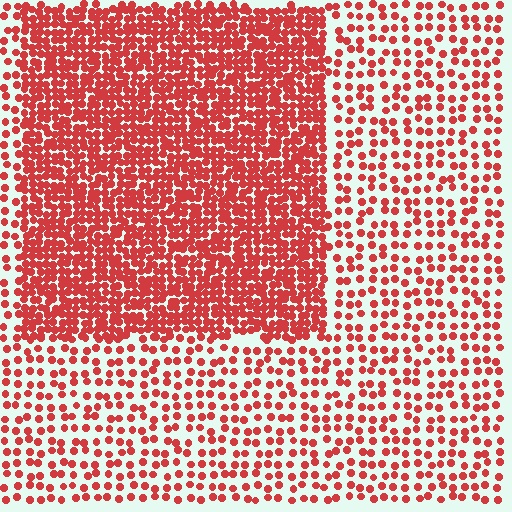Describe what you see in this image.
The image contains small red elements arranged at two different densities. A rectangle-shaped region is visible where the elements are more densely packed than the surrounding area.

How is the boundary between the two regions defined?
The boundary is defined by a change in element density (approximately 2.5x ratio). All elements are the same color, size, and shape.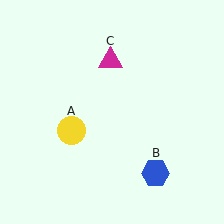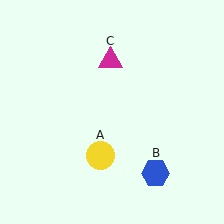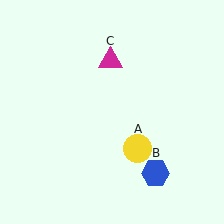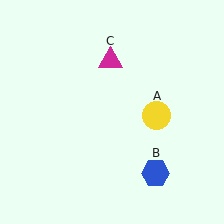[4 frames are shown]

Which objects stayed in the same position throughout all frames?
Blue hexagon (object B) and magenta triangle (object C) remained stationary.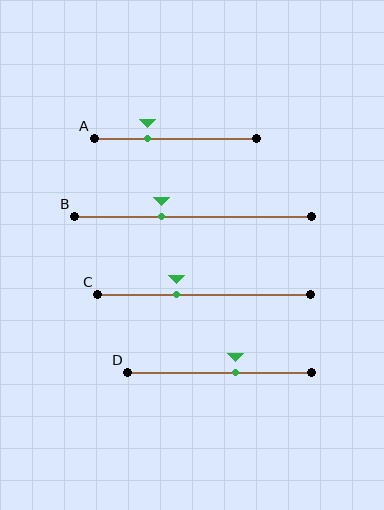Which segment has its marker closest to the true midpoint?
Segment D has its marker closest to the true midpoint.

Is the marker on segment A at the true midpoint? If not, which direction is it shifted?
No, the marker on segment A is shifted to the left by about 17% of the segment length.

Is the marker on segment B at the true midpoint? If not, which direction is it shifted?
No, the marker on segment B is shifted to the left by about 13% of the segment length.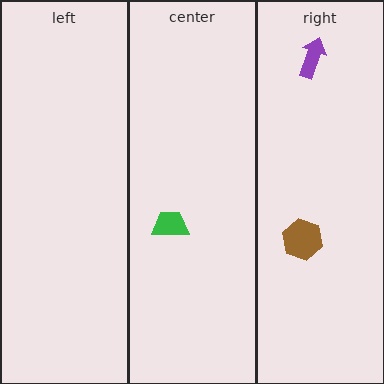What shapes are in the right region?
The purple arrow, the brown hexagon.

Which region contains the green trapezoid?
The center region.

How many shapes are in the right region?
2.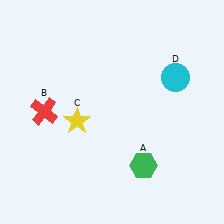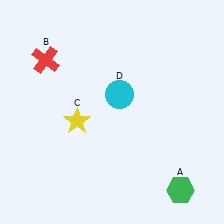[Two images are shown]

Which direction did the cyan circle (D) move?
The cyan circle (D) moved left.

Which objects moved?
The objects that moved are: the green hexagon (A), the red cross (B), the cyan circle (D).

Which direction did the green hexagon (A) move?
The green hexagon (A) moved right.